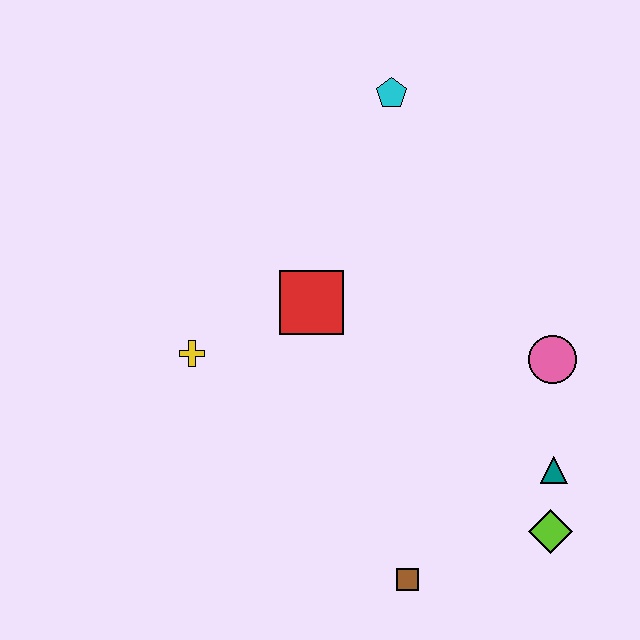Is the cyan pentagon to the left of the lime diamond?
Yes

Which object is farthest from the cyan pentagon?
The brown square is farthest from the cyan pentagon.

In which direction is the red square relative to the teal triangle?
The red square is to the left of the teal triangle.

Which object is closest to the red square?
The yellow cross is closest to the red square.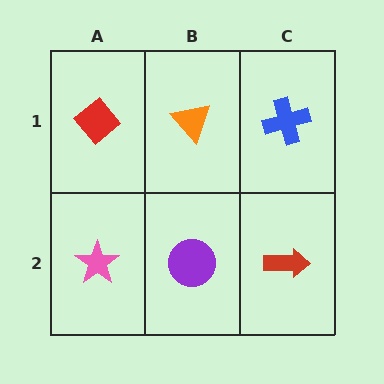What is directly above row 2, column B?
An orange triangle.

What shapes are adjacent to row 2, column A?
A red diamond (row 1, column A), a purple circle (row 2, column B).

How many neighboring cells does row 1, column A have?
2.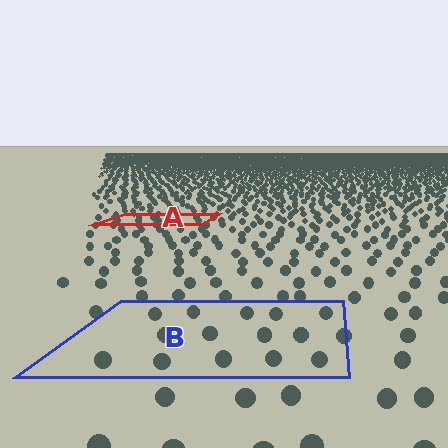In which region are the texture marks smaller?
The texture marks are smaller in region A, because it is farther away.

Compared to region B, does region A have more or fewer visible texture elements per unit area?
Region A has more texture elements per unit area — they are packed more densely because it is farther away.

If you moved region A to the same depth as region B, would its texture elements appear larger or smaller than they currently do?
They would appear larger. At a closer depth, the same texture elements are projected at a bigger on-screen size.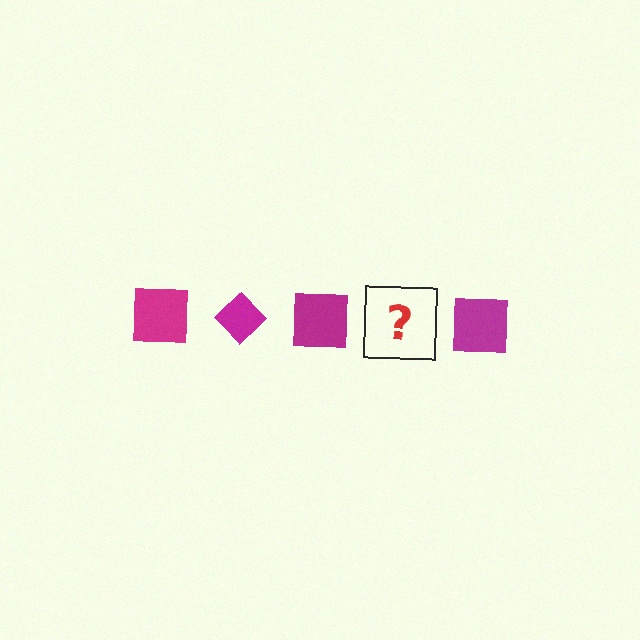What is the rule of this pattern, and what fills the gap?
The rule is that the pattern cycles through square, diamond shapes in magenta. The gap should be filled with a magenta diamond.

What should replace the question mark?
The question mark should be replaced with a magenta diamond.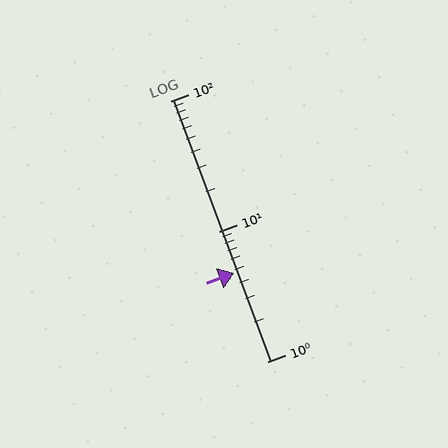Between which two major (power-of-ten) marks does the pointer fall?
The pointer is between 1 and 10.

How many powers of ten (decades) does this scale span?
The scale spans 2 decades, from 1 to 100.